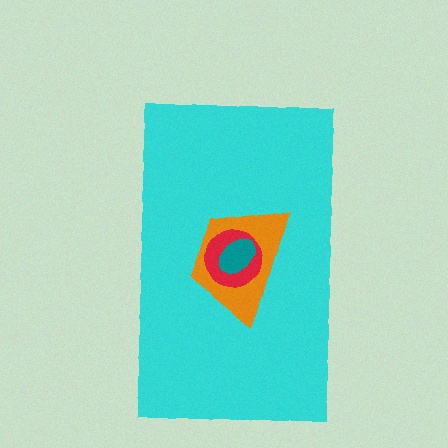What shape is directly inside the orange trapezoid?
The red circle.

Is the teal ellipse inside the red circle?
Yes.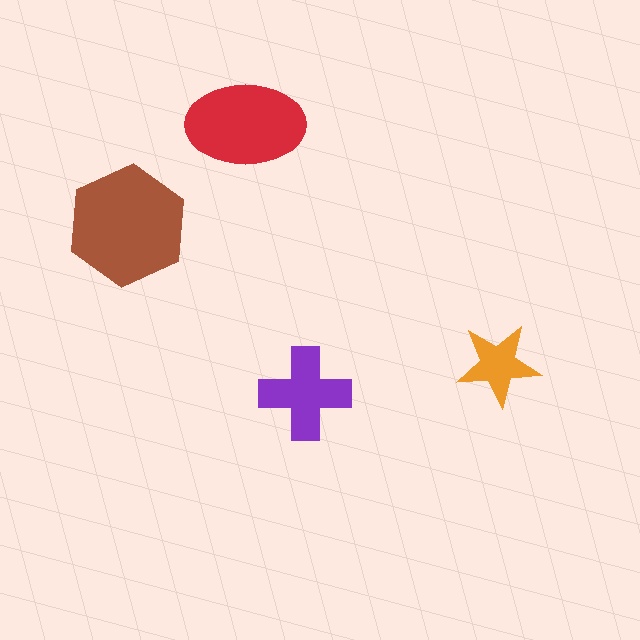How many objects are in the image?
There are 4 objects in the image.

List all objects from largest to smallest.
The brown hexagon, the red ellipse, the purple cross, the orange star.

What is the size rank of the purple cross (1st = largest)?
3rd.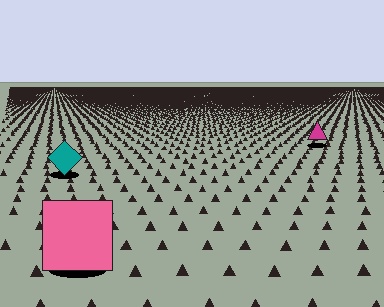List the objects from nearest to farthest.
From nearest to farthest: the pink square, the teal diamond, the magenta triangle.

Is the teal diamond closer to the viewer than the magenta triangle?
Yes. The teal diamond is closer — you can tell from the texture gradient: the ground texture is coarser near it.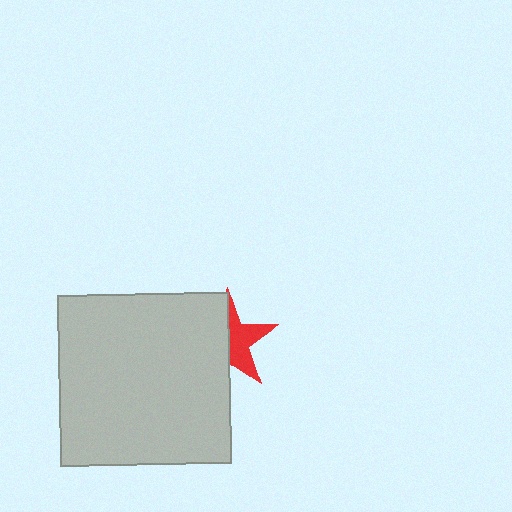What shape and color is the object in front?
The object in front is a light gray square.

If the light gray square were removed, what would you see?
You would see the complete red star.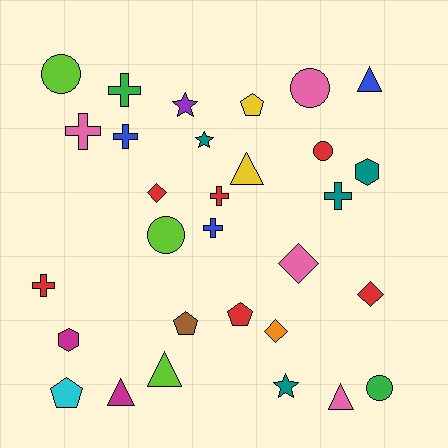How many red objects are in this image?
There are 6 red objects.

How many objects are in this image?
There are 30 objects.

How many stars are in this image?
There are 3 stars.